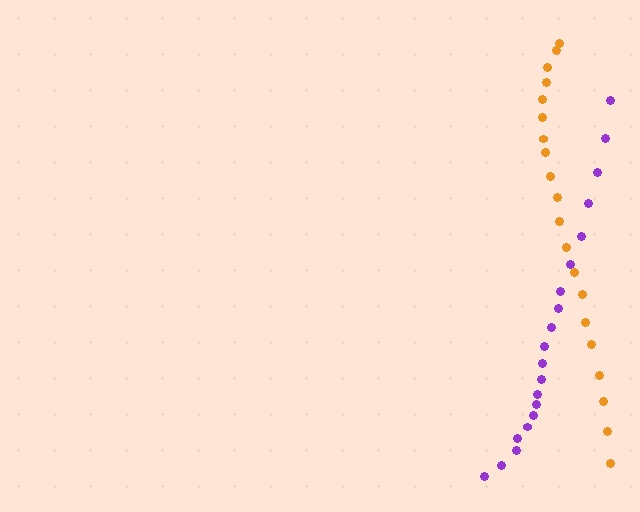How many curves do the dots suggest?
There are 2 distinct paths.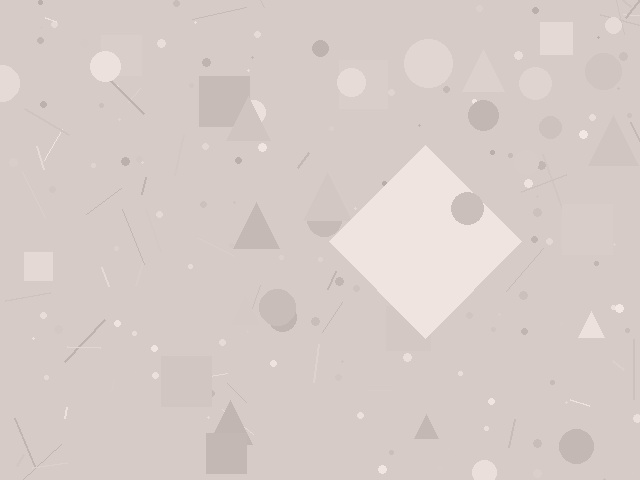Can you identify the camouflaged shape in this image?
The camouflaged shape is a diamond.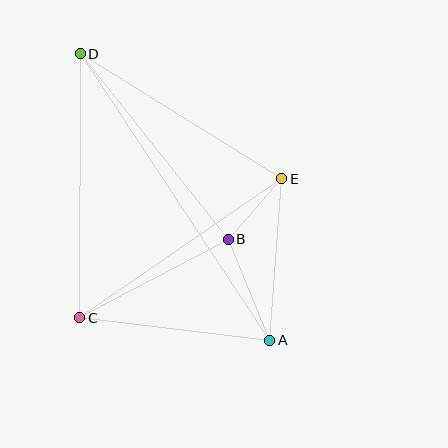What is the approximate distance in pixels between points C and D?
The distance between C and D is approximately 264 pixels.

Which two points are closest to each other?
Points B and E are closest to each other.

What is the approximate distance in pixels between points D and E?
The distance between D and E is approximately 237 pixels.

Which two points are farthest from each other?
Points A and D are farthest from each other.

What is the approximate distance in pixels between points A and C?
The distance between A and C is approximately 191 pixels.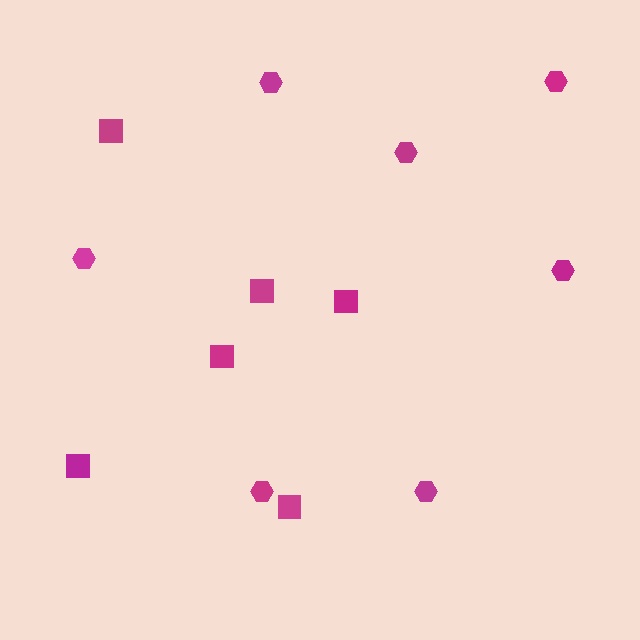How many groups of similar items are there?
There are 2 groups: one group of squares (6) and one group of hexagons (7).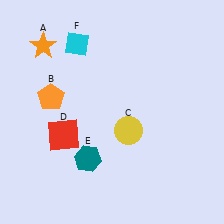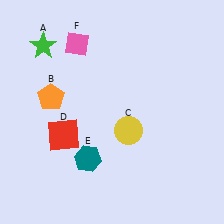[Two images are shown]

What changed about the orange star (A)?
In Image 1, A is orange. In Image 2, it changed to green.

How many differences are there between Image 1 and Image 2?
There are 2 differences between the two images.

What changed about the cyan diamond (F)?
In Image 1, F is cyan. In Image 2, it changed to pink.